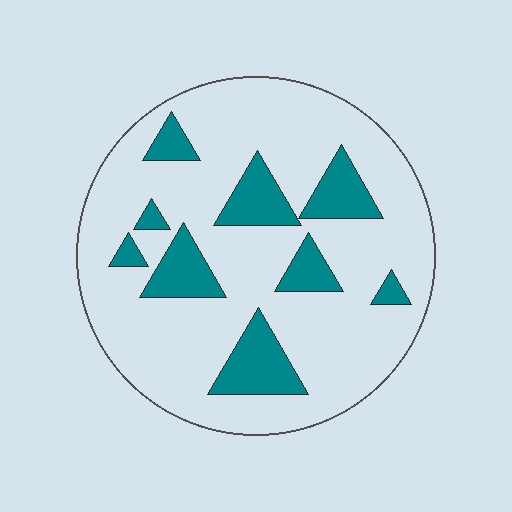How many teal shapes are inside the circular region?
9.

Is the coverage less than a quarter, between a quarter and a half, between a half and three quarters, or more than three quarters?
Less than a quarter.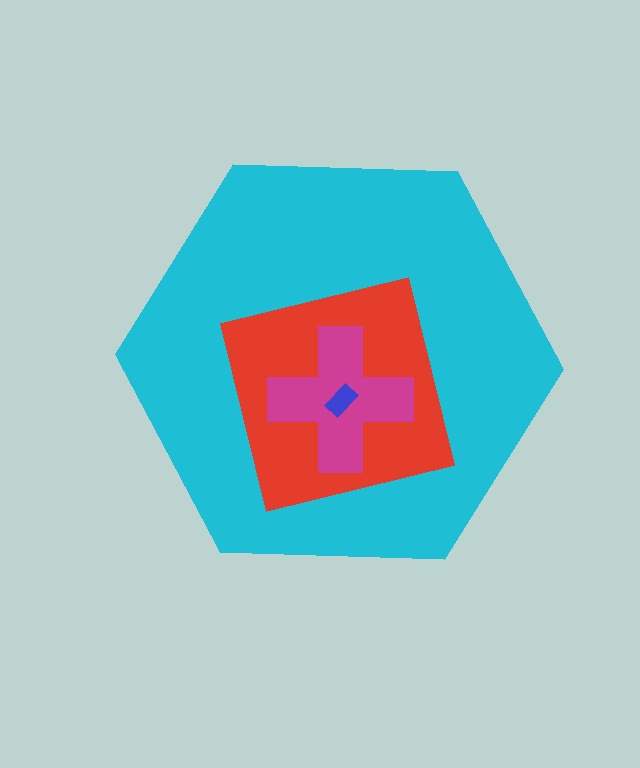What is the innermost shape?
The blue rectangle.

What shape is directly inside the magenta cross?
The blue rectangle.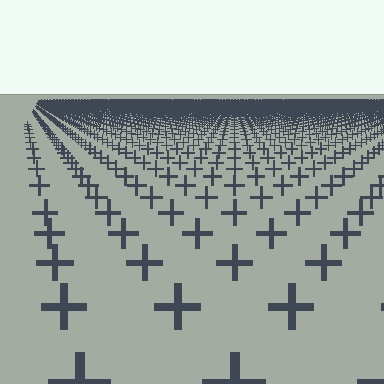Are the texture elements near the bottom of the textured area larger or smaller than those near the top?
Larger. Near the bottom, elements are closer to the viewer and appear at a bigger on-screen size.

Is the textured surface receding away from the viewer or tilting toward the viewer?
The surface is receding away from the viewer. Texture elements get smaller and denser toward the top.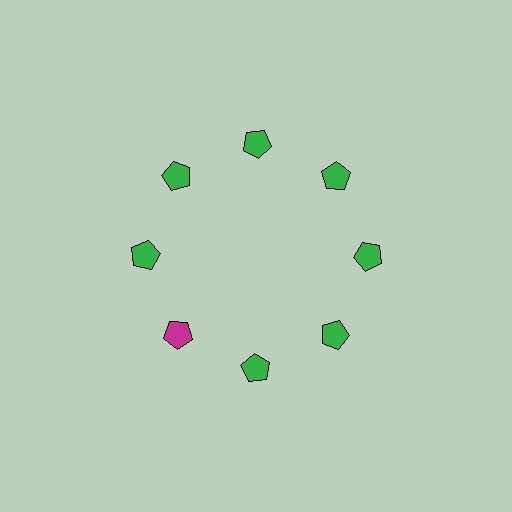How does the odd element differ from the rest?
It has a different color: magenta instead of green.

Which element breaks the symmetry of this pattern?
The magenta pentagon at roughly the 8 o'clock position breaks the symmetry. All other shapes are green pentagons.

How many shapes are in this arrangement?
There are 8 shapes arranged in a ring pattern.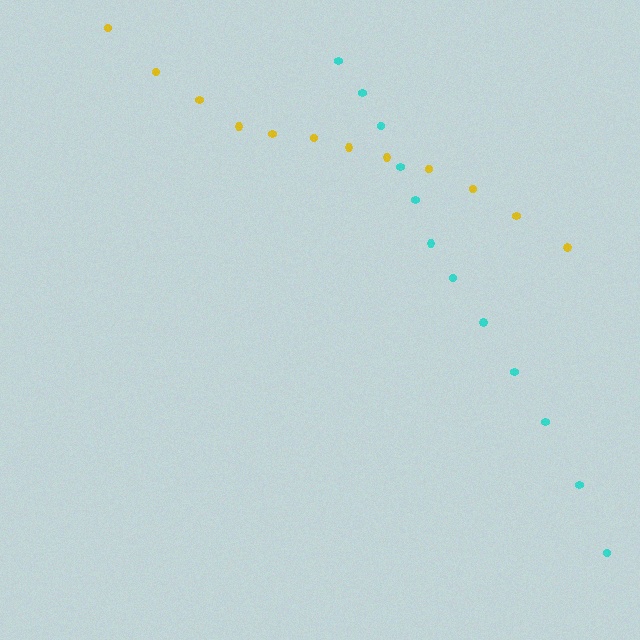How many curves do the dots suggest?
There are 2 distinct paths.